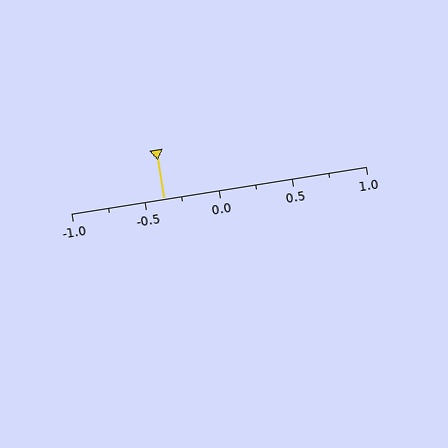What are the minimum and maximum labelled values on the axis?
The axis runs from -1.0 to 1.0.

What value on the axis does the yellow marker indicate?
The marker indicates approximately -0.38.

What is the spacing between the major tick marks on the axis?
The major ticks are spaced 0.5 apart.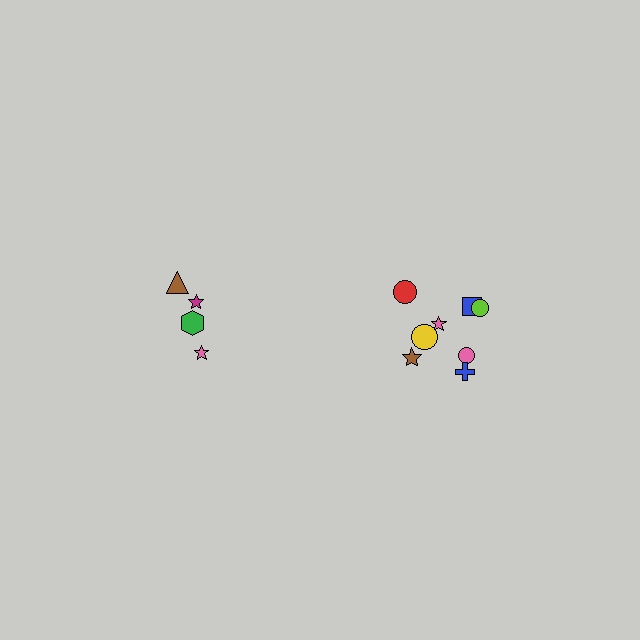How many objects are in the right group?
There are 8 objects.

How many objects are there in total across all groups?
There are 12 objects.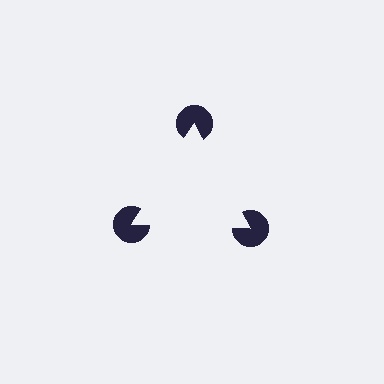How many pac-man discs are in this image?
There are 3 — one at each vertex of the illusory triangle.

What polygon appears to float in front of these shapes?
An illusory triangle — its edges are inferred from the aligned wedge cuts in the pac-man discs, not physically drawn.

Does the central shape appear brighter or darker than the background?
It typically appears slightly brighter than the background, even though no actual brightness change is drawn.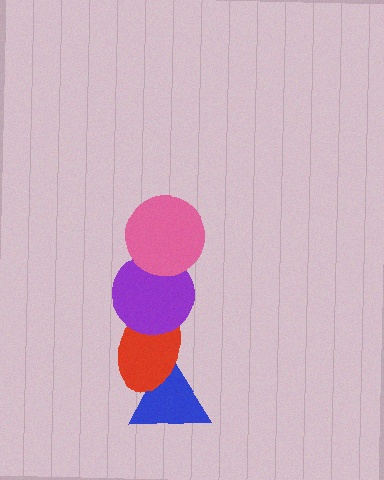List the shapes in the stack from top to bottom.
From top to bottom: the pink circle, the purple circle, the red ellipse, the blue triangle.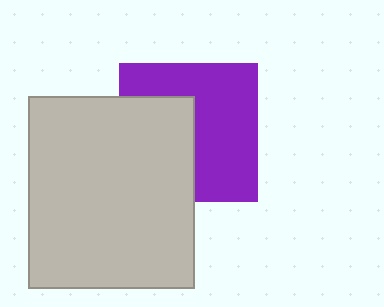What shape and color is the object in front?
The object in front is a light gray rectangle.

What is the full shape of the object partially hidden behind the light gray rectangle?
The partially hidden object is a purple square.